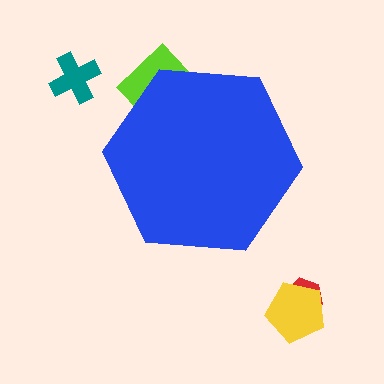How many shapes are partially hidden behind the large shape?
1 shape is partially hidden.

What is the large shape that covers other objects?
A blue hexagon.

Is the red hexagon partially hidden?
No, the red hexagon is fully visible.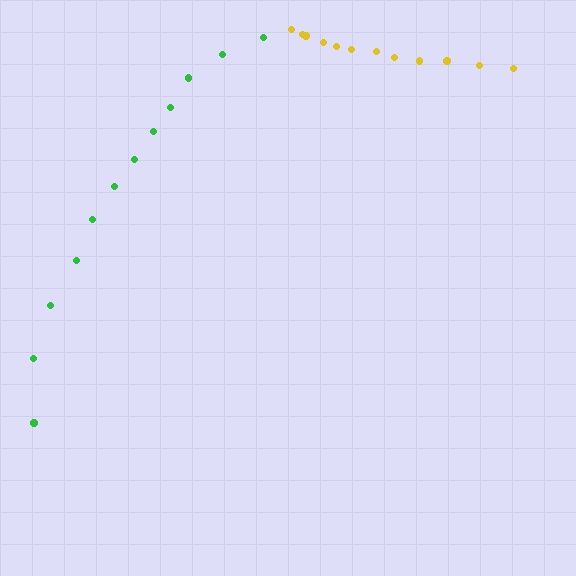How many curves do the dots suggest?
There are 2 distinct paths.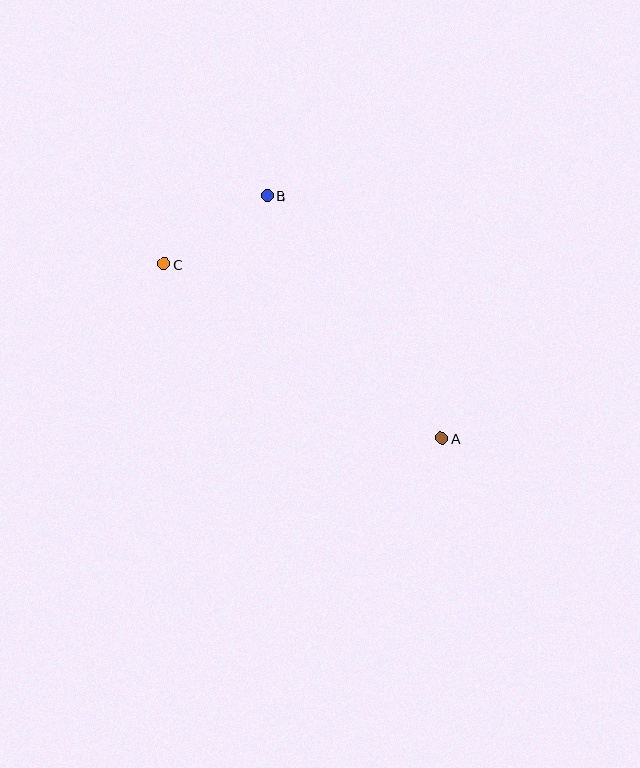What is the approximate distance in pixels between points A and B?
The distance between A and B is approximately 299 pixels.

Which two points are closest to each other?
Points B and C are closest to each other.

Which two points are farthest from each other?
Points A and C are farthest from each other.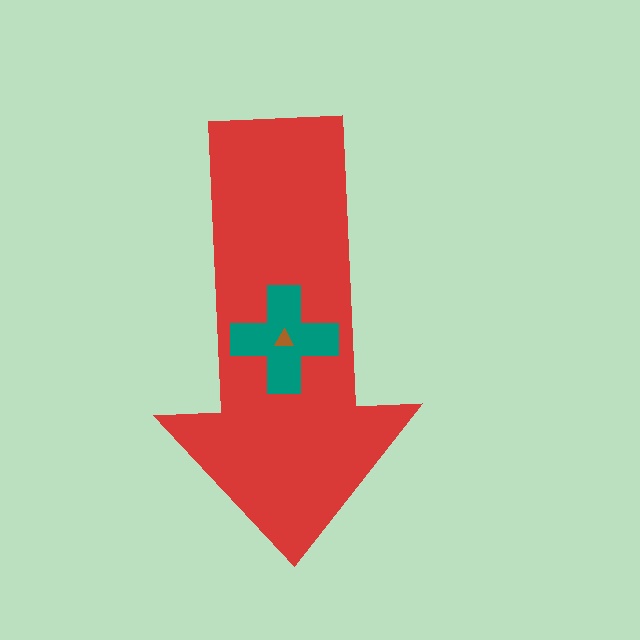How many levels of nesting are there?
3.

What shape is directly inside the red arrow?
The teal cross.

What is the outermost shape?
The red arrow.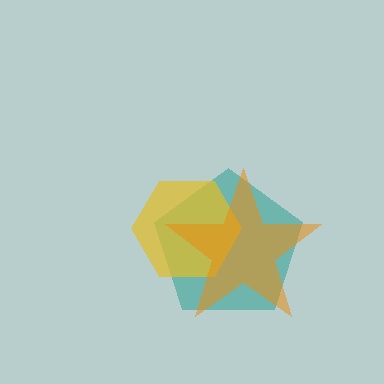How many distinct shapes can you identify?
There are 3 distinct shapes: a teal pentagon, a yellow hexagon, an orange star.